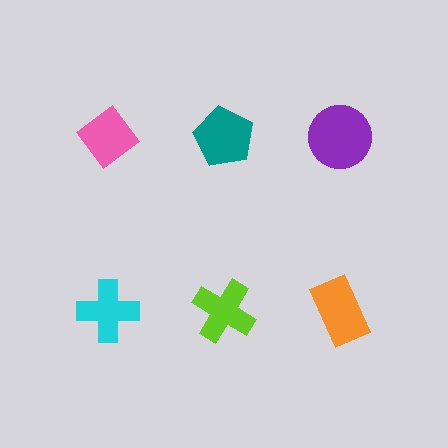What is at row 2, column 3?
An orange rectangle.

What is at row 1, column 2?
A teal pentagon.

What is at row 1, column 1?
A pink diamond.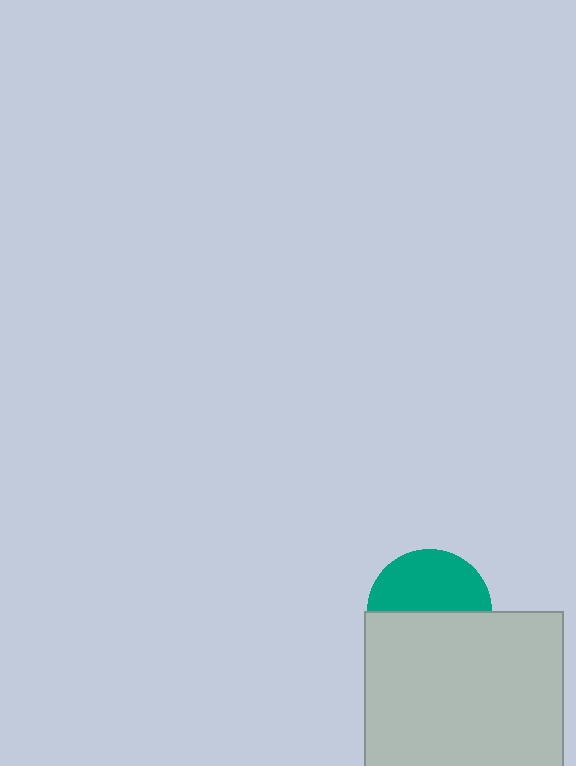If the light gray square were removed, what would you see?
You would see the complete teal circle.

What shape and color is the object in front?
The object in front is a light gray square.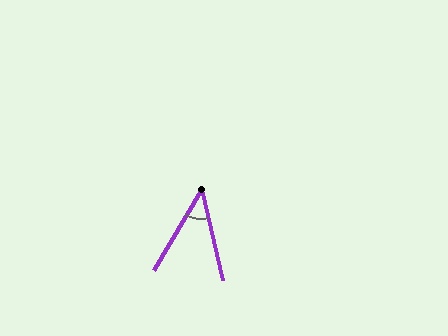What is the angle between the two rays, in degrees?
Approximately 43 degrees.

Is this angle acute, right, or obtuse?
It is acute.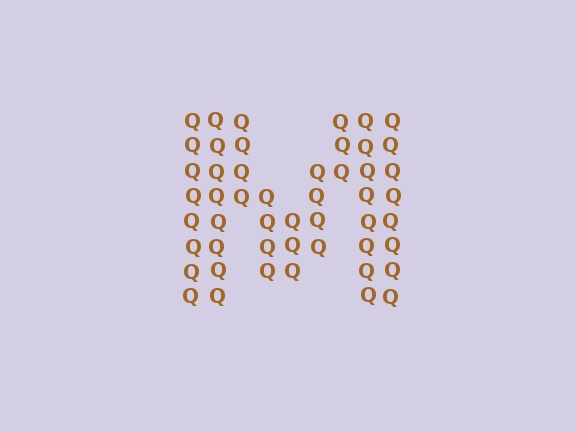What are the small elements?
The small elements are letter Q's.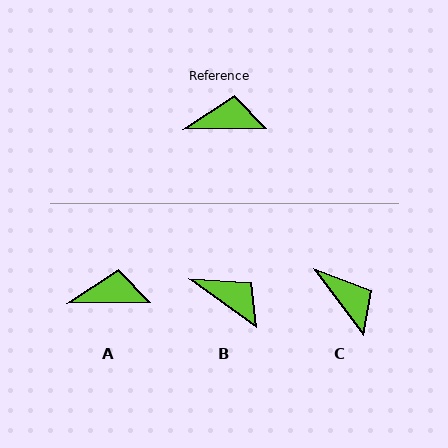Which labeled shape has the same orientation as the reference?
A.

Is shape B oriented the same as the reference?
No, it is off by about 37 degrees.